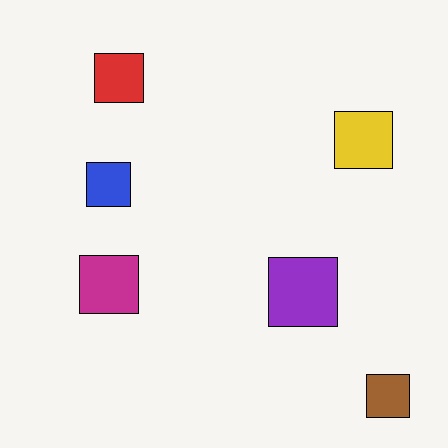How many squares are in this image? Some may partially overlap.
There are 6 squares.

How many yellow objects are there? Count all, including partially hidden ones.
There is 1 yellow object.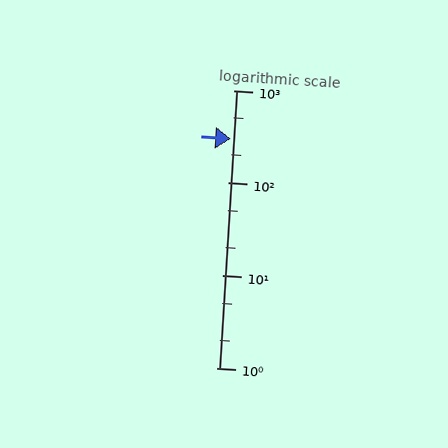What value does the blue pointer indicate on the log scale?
The pointer indicates approximately 300.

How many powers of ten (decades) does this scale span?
The scale spans 3 decades, from 1 to 1000.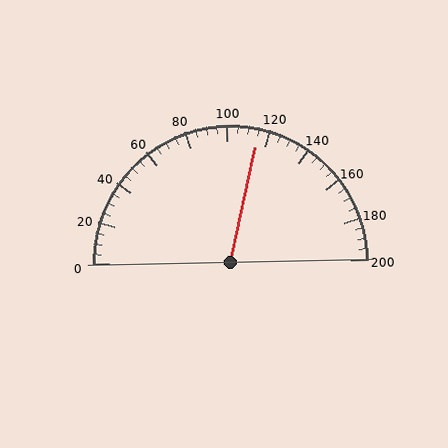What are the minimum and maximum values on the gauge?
The gauge ranges from 0 to 200.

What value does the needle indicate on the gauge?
The needle indicates approximately 115.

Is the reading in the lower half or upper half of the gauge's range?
The reading is in the upper half of the range (0 to 200).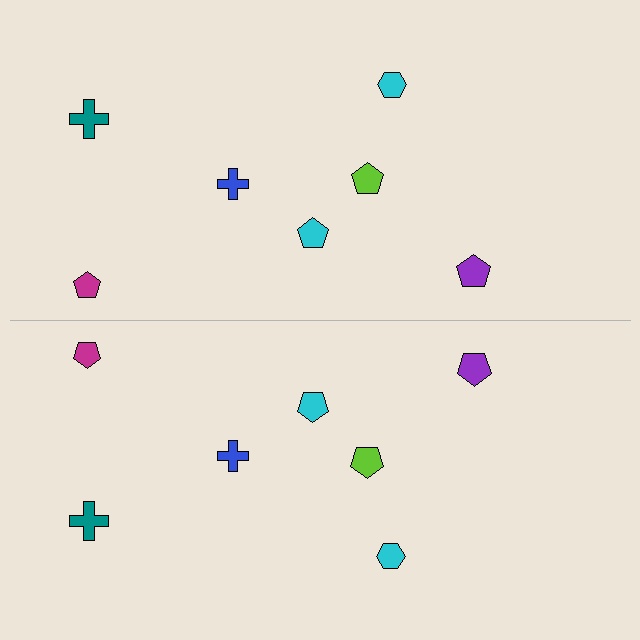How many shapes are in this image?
There are 14 shapes in this image.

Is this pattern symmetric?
Yes, this pattern has bilateral (reflection) symmetry.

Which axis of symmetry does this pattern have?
The pattern has a horizontal axis of symmetry running through the center of the image.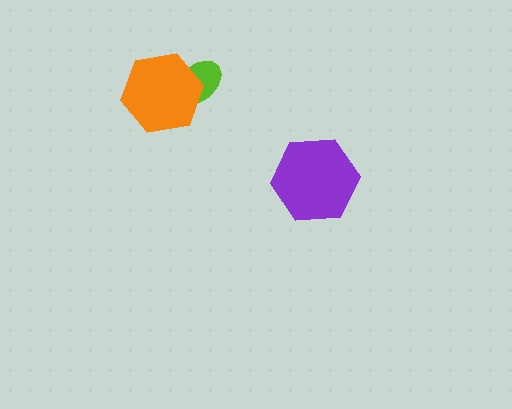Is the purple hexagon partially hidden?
No, no other shape covers it.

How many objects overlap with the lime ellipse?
1 object overlaps with the lime ellipse.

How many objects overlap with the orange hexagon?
1 object overlaps with the orange hexagon.